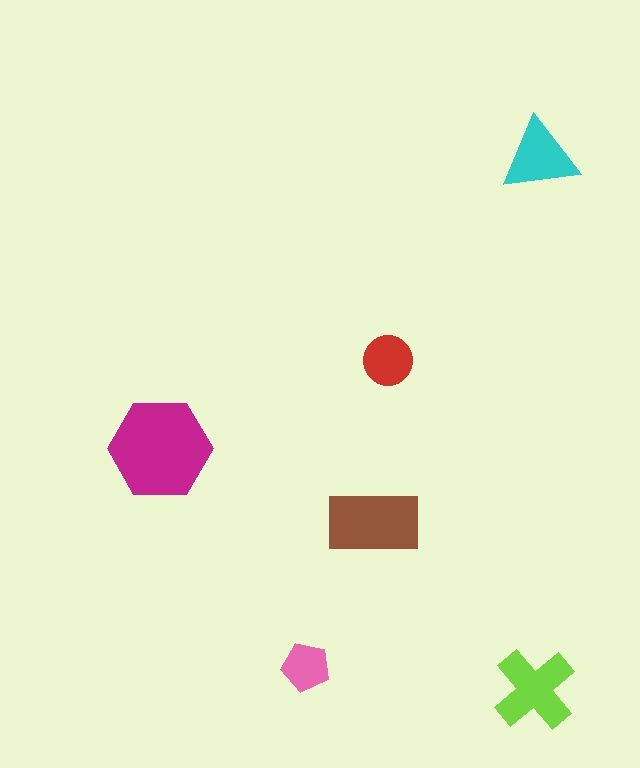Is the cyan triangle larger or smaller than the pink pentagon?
Larger.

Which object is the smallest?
The pink pentagon.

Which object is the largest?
The magenta hexagon.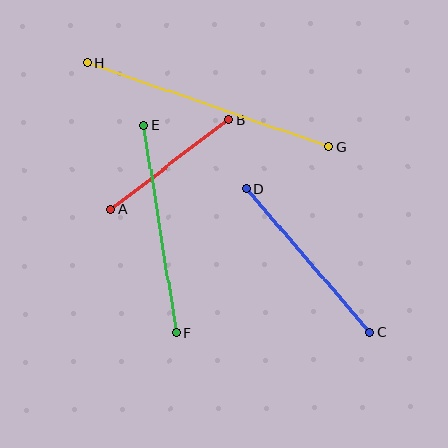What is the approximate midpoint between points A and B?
The midpoint is at approximately (170, 165) pixels.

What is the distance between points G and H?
The distance is approximately 256 pixels.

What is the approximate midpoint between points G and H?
The midpoint is at approximately (208, 105) pixels.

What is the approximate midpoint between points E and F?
The midpoint is at approximately (160, 229) pixels.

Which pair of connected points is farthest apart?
Points G and H are farthest apart.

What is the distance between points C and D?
The distance is approximately 190 pixels.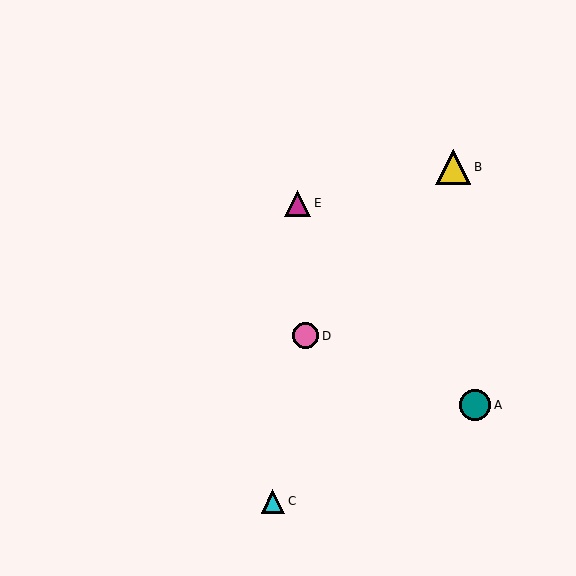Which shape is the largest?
The yellow triangle (labeled B) is the largest.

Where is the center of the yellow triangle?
The center of the yellow triangle is at (453, 167).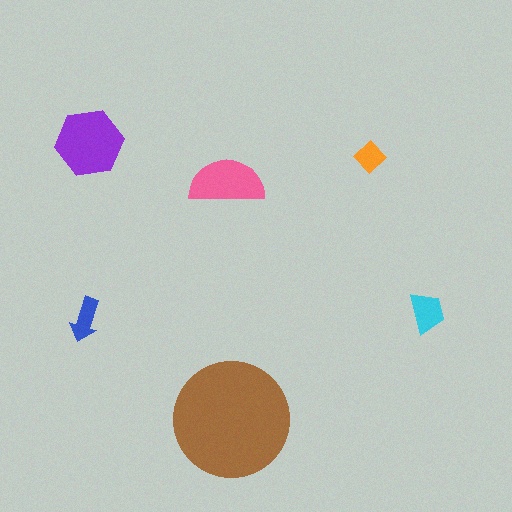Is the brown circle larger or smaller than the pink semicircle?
Larger.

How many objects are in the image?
There are 6 objects in the image.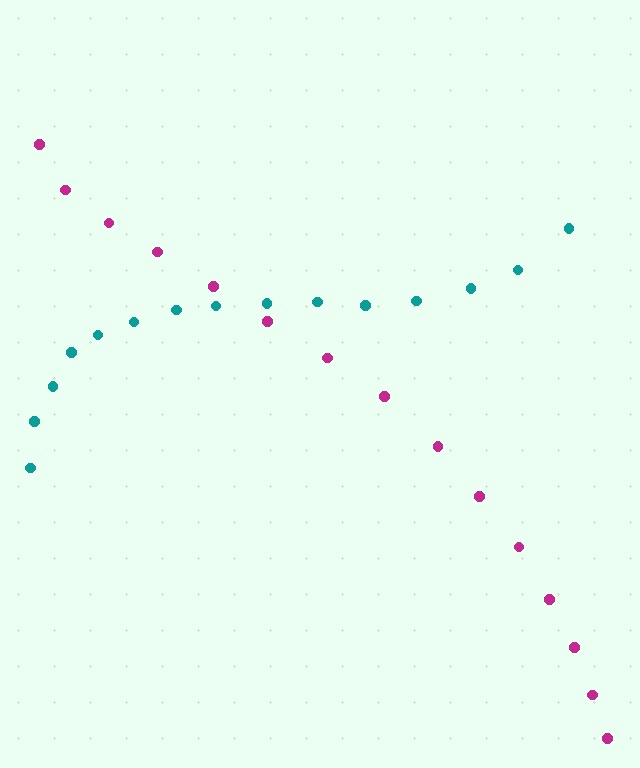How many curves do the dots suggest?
There are 2 distinct paths.